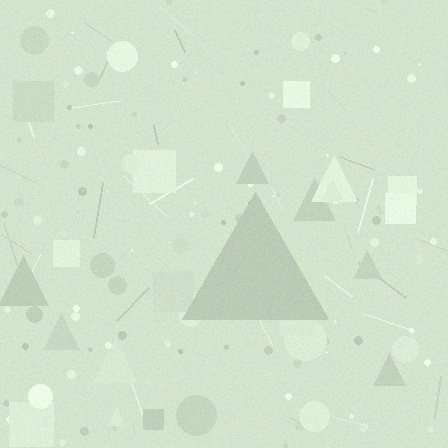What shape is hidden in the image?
A triangle is hidden in the image.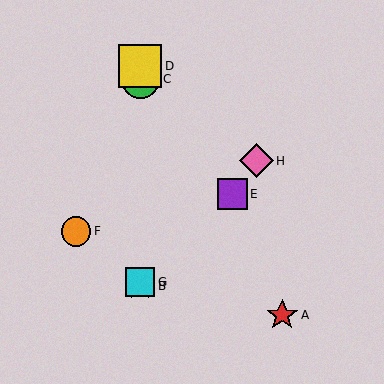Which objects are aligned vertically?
Objects B, C, D, G are aligned vertically.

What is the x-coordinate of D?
Object D is at x≈140.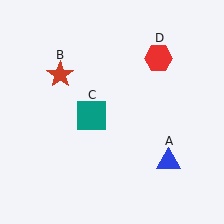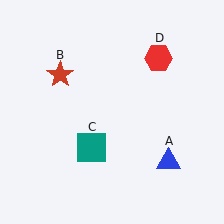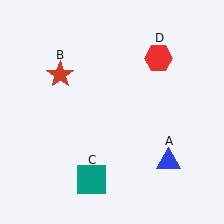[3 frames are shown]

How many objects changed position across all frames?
1 object changed position: teal square (object C).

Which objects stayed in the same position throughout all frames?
Blue triangle (object A) and red star (object B) and red hexagon (object D) remained stationary.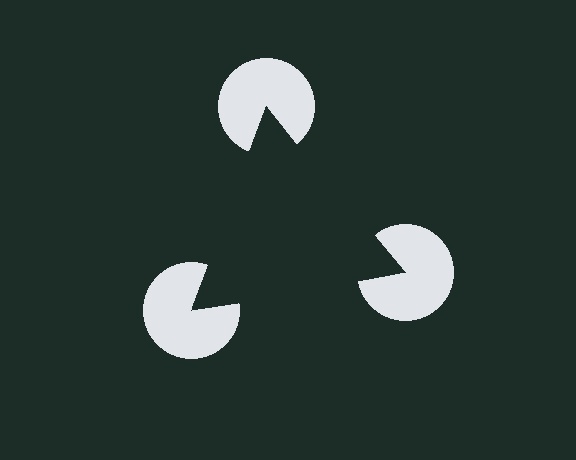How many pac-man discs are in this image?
There are 3 — one at each vertex of the illusory triangle.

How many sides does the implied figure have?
3 sides.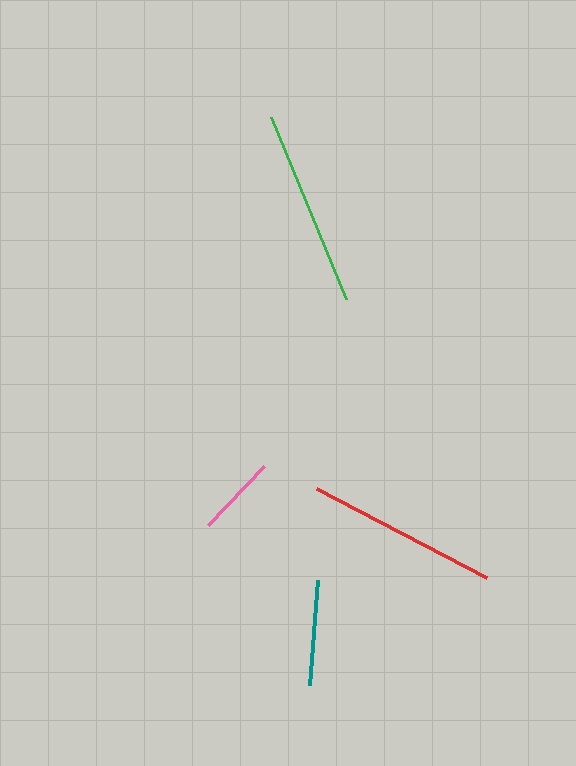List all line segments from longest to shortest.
From longest to shortest: green, red, teal, pink.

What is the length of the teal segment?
The teal segment is approximately 105 pixels long.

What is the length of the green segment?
The green segment is approximately 197 pixels long.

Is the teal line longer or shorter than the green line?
The green line is longer than the teal line.